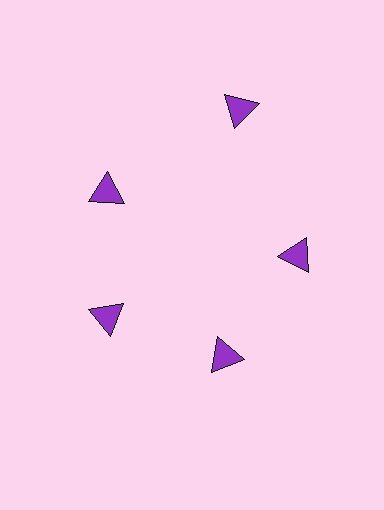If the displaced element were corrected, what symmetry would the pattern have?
It would have 5-fold rotational symmetry — the pattern would map onto itself every 72 degrees.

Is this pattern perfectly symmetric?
No. The 5 purple triangles are arranged in a ring, but one element near the 1 o'clock position is pushed outward from the center, breaking the 5-fold rotational symmetry.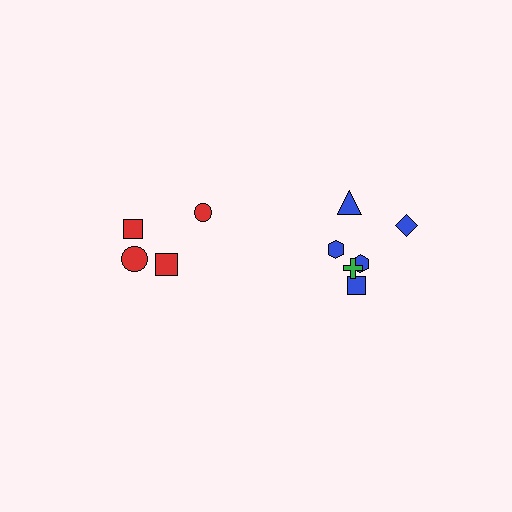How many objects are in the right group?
There are 6 objects.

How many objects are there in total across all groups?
There are 10 objects.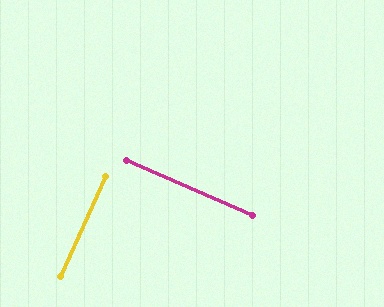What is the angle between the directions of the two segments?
Approximately 90 degrees.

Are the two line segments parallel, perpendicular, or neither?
Perpendicular — they meet at approximately 90°.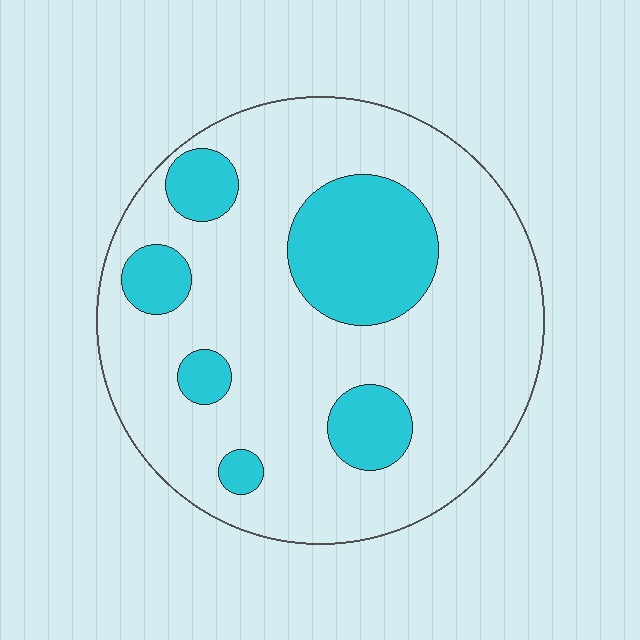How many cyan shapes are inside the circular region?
6.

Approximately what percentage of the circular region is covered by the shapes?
Approximately 25%.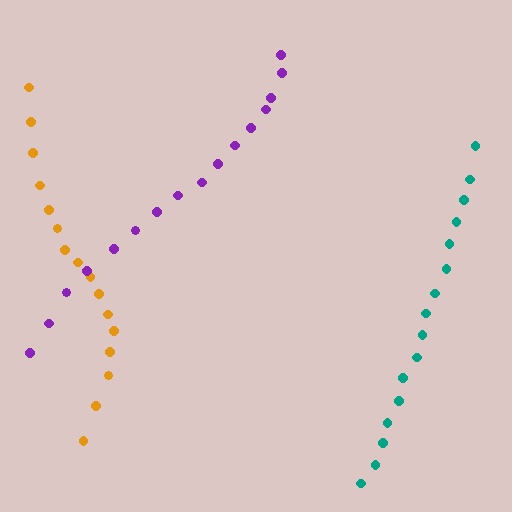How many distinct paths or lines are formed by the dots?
There are 3 distinct paths.